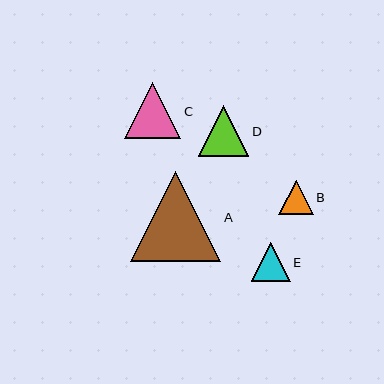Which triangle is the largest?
Triangle A is the largest with a size of approximately 90 pixels.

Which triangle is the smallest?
Triangle B is the smallest with a size of approximately 35 pixels.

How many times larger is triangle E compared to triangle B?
Triangle E is approximately 1.1 times the size of triangle B.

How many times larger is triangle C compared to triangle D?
Triangle C is approximately 1.1 times the size of triangle D.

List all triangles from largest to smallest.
From largest to smallest: A, C, D, E, B.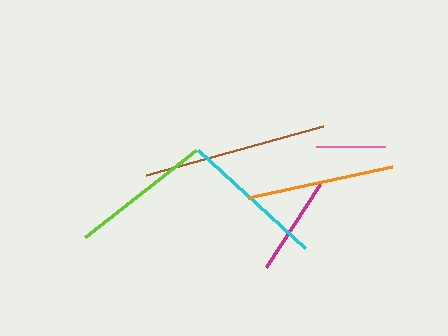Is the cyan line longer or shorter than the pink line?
The cyan line is longer than the pink line.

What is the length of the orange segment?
The orange segment is approximately 148 pixels long.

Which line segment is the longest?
The brown line is the longest at approximately 183 pixels.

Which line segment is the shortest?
The pink line is the shortest at approximately 69 pixels.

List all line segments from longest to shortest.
From longest to shortest: brown, orange, cyan, lime, magenta, pink.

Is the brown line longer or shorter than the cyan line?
The brown line is longer than the cyan line.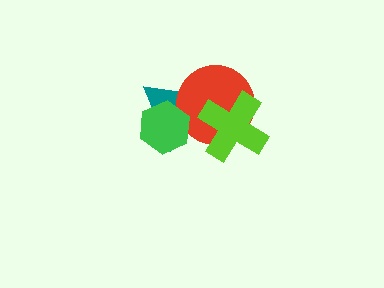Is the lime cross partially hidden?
No, no other shape covers it.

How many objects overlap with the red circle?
3 objects overlap with the red circle.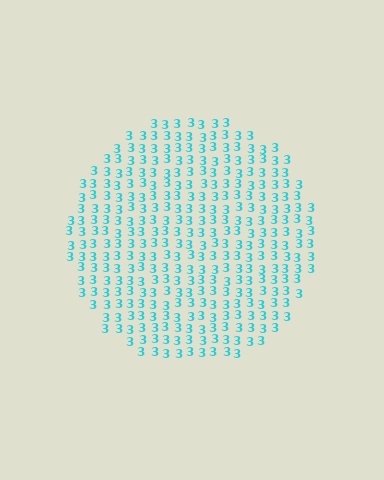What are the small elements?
The small elements are digit 3's.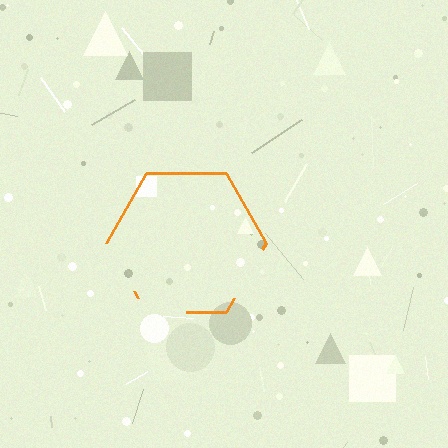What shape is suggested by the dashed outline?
The dashed outline suggests a hexagon.